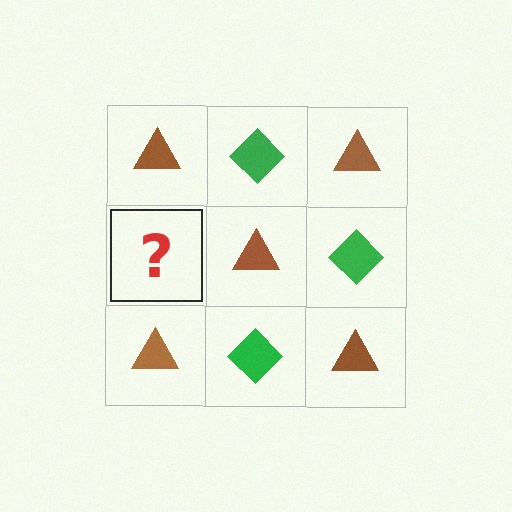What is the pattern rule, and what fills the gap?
The rule is that it alternates brown triangle and green diamond in a checkerboard pattern. The gap should be filled with a green diamond.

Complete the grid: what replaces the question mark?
The question mark should be replaced with a green diamond.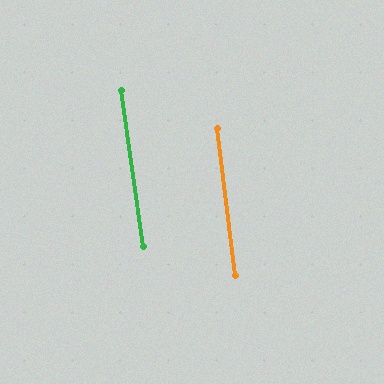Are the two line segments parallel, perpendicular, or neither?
Parallel — their directions differ by only 1.2°.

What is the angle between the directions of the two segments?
Approximately 1 degree.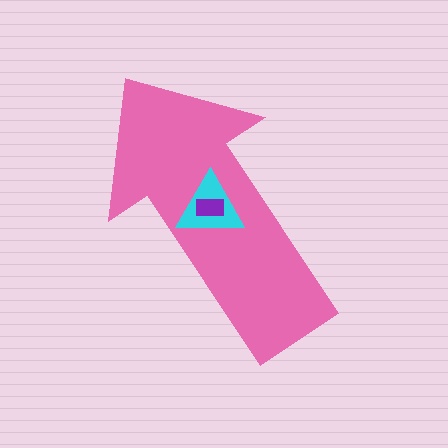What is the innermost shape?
The purple rectangle.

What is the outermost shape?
The pink arrow.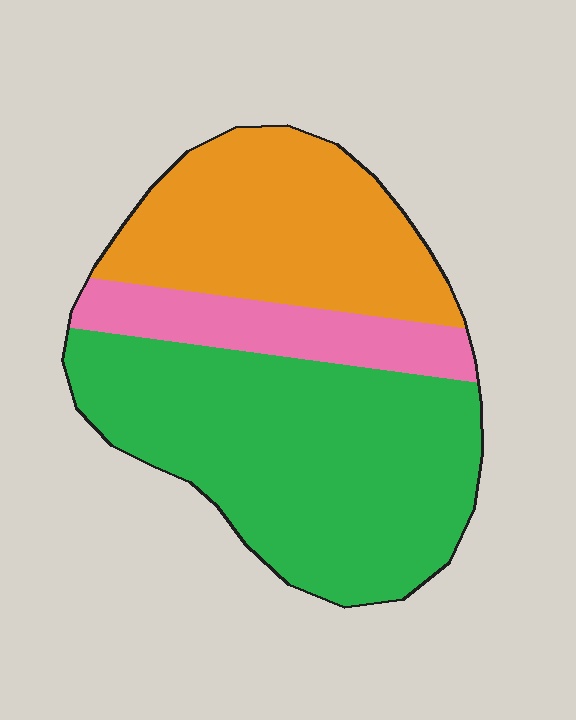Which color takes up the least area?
Pink, at roughly 15%.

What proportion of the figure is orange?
Orange covers roughly 35% of the figure.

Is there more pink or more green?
Green.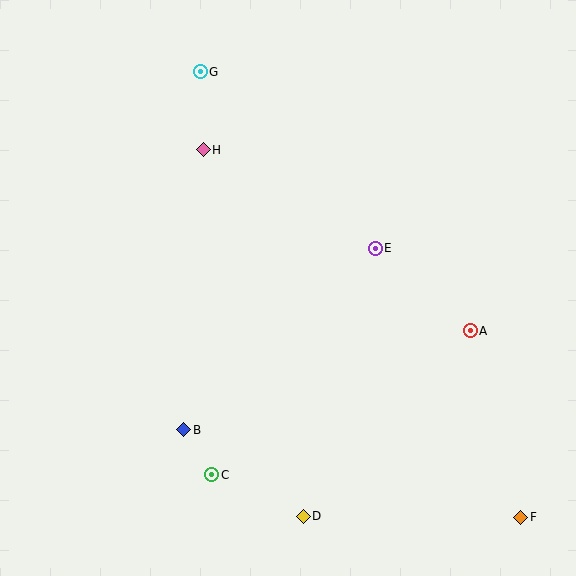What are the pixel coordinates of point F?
Point F is at (521, 517).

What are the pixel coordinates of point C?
Point C is at (212, 475).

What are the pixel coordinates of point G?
Point G is at (200, 72).